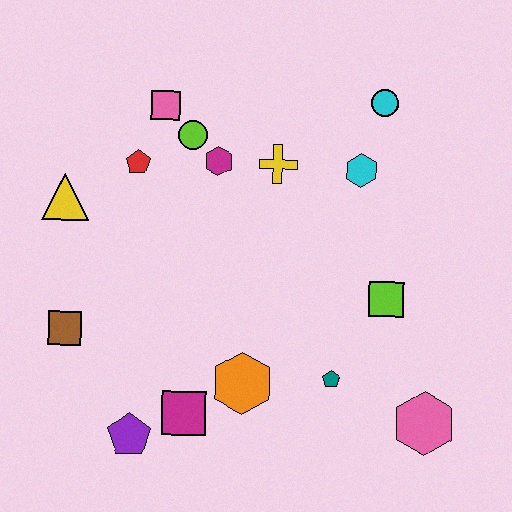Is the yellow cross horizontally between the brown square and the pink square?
No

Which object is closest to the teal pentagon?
The orange hexagon is closest to the teal pentagon.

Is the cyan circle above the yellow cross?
Yes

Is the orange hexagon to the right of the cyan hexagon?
No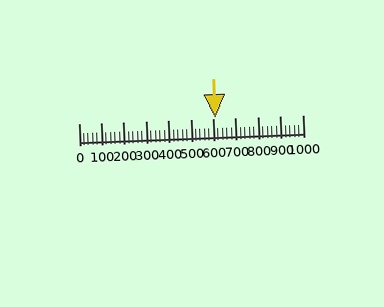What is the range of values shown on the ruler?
The ruler shows values from 0 to 1000.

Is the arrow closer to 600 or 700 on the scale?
The arrow is closer to 600.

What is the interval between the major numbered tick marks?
The major tick marks are spaced 100 units apart.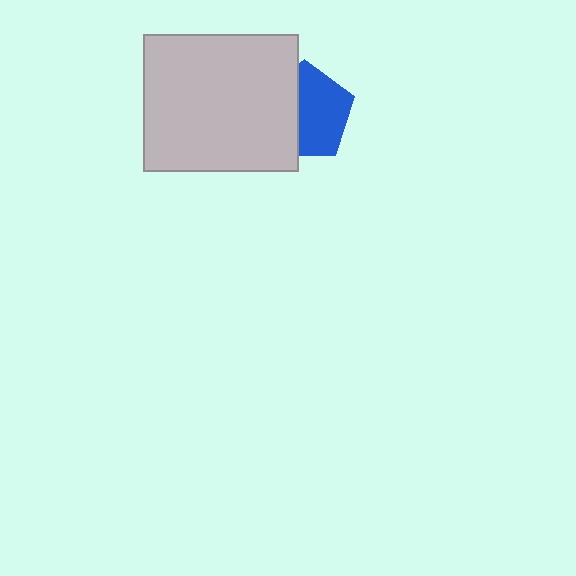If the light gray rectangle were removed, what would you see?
You would see the complete blue pentagon.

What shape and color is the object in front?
The object in front is a light gray rectangle.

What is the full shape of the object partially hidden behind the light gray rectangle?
The partially hidden object is a blue pentagon.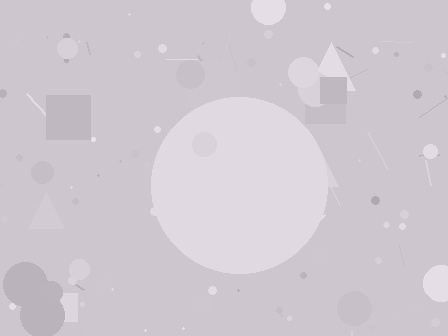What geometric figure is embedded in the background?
A circle is embedded in the background.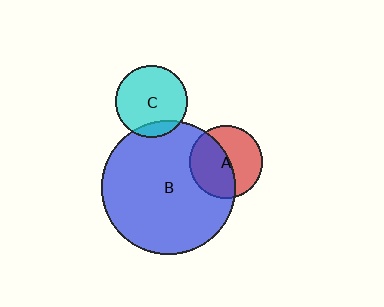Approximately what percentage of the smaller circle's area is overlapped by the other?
Approximately 15%.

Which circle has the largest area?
Circle B (blue).